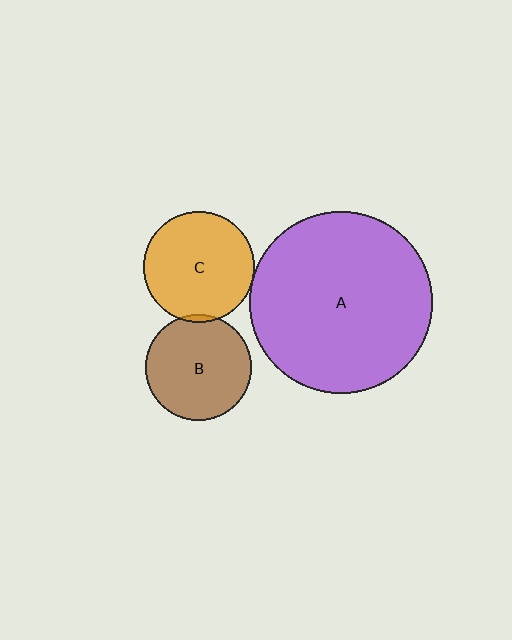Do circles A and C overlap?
Yes.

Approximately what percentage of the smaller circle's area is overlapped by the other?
Approximately 5%.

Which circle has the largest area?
Circle A (purple).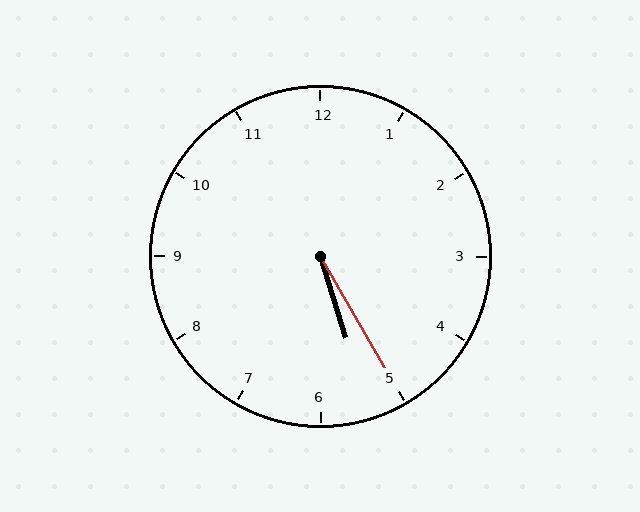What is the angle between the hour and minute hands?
Approximately 12 degrees.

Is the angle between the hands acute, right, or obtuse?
It is acute.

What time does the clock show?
5:25.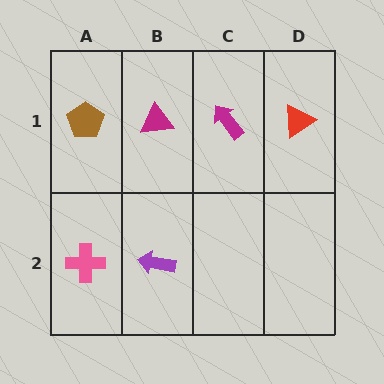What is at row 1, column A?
A brown pentagon.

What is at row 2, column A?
A pink cross.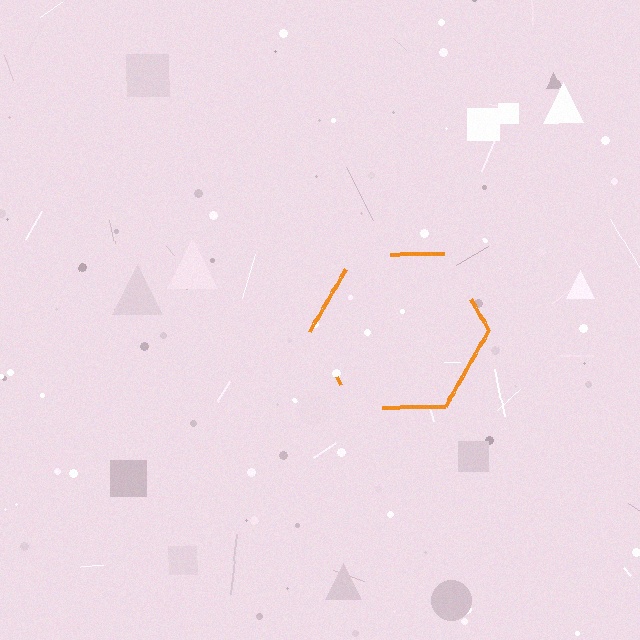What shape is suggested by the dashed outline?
The dashed outline suggests a hexagon.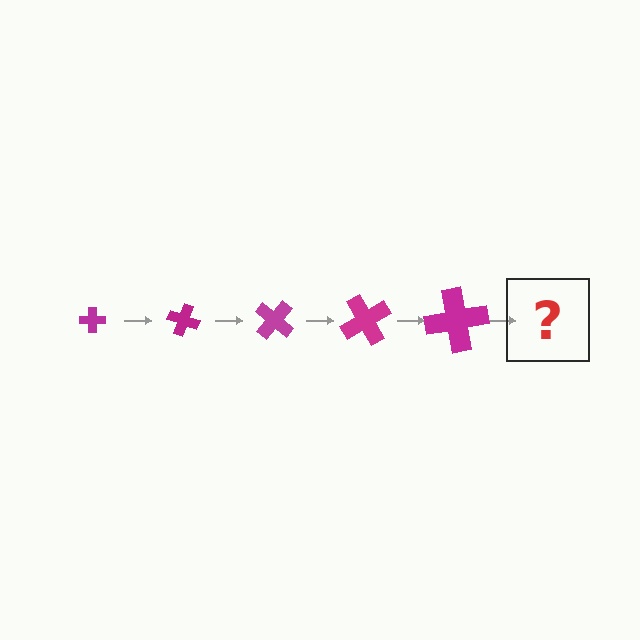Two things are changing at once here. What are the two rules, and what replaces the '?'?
The two rules are that the cross grows larger each step and it rotates 20 degrees each step. The '?' should be a cross, larger than the previous one and rotated 100 degrees from the start.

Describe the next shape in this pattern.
It should be a cross, larger than the previous one and rotated 100 degrees from the start.